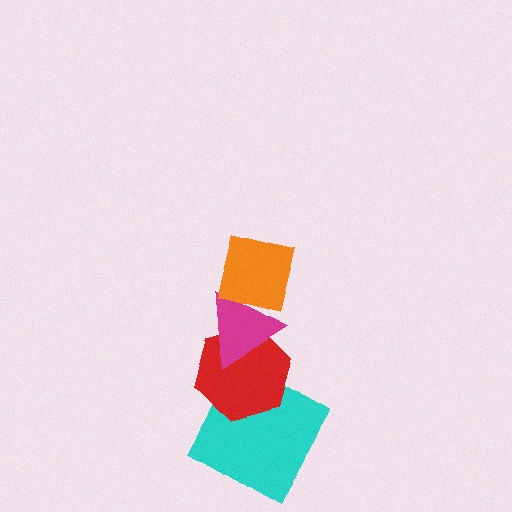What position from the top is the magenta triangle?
The magenta triangle is 2nd from the top.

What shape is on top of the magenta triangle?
The orange square is on top of the magenta triangle.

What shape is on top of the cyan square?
The red hexagon is on top of the cyan square.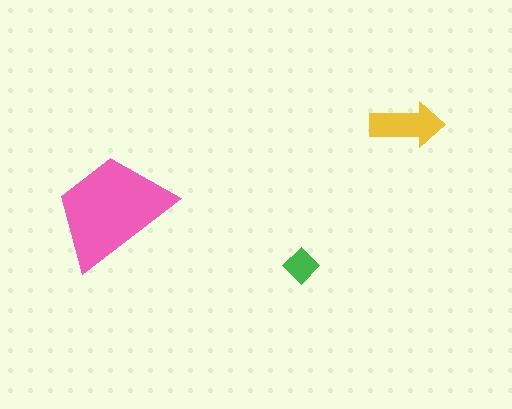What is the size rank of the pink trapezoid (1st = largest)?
1st.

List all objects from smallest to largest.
The green diamond, the yellow arrow, the pink trapezoid.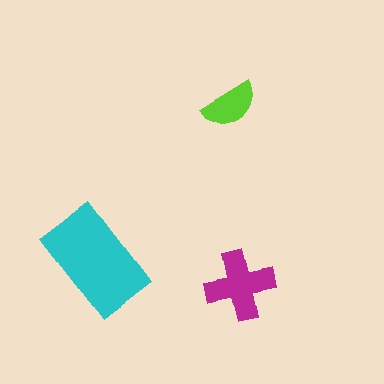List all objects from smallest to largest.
The lime semicircle, the magenta cross, the cyan rectangle.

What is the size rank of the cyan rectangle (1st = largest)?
1st.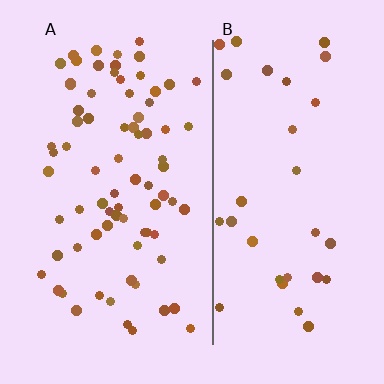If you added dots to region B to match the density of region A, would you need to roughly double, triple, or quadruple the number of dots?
Approximately double.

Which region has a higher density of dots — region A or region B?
A (the left).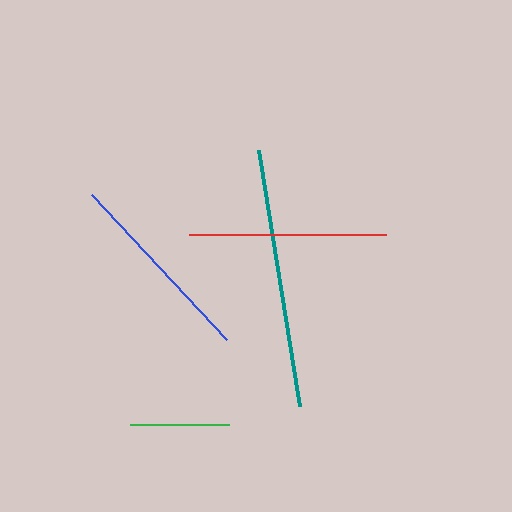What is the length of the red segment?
The red segment is approximately 196 pixels long.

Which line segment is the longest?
The teal line is the longest at approximately 259 pixels.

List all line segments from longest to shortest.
From longest to shortest: teal, blue, red, green.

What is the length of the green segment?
The green segment is approximately 99 pixels long.